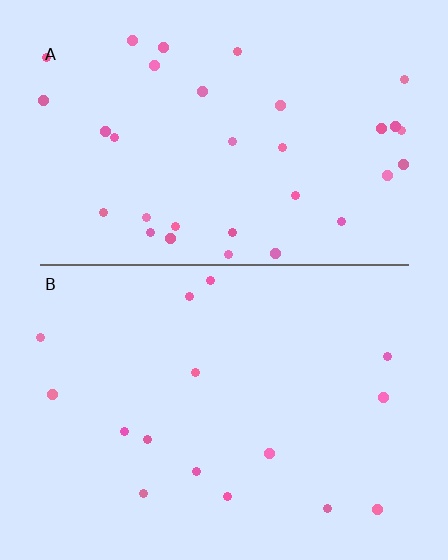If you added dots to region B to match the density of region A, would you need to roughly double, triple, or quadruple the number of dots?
Approximately double.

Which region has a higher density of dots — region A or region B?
A (the top).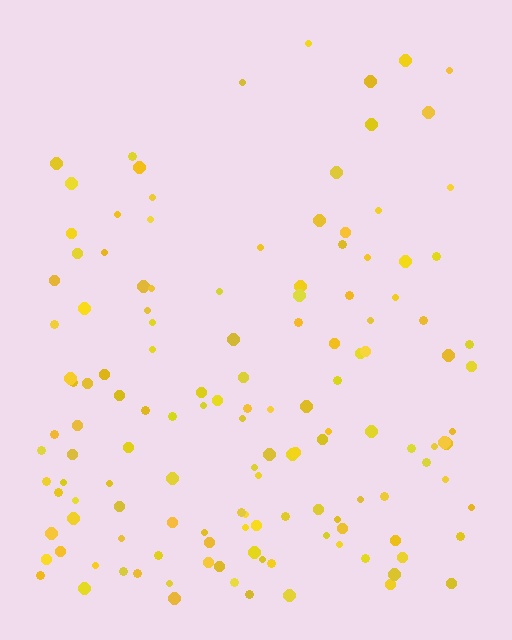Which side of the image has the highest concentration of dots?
The bottom.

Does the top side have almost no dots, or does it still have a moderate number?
Still a moderate number, just noticeably fewer than the bottom.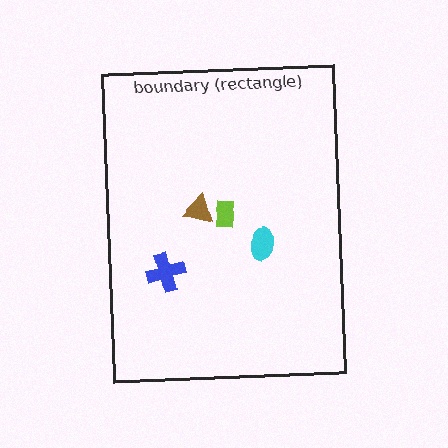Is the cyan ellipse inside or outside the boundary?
Inside.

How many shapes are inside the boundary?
4 inside, 0 outside.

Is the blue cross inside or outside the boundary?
Inside.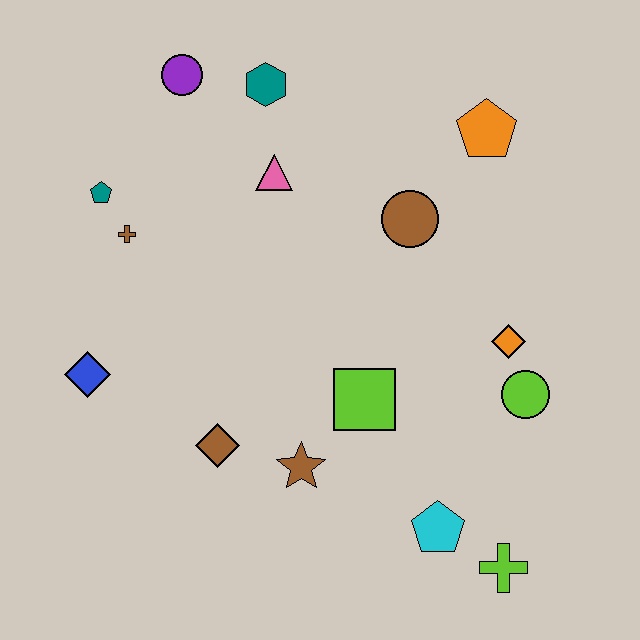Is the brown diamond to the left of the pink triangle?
Yes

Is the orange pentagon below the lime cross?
No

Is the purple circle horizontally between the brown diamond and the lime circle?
No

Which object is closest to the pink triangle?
The teal hexagon is closest to the pink triangle.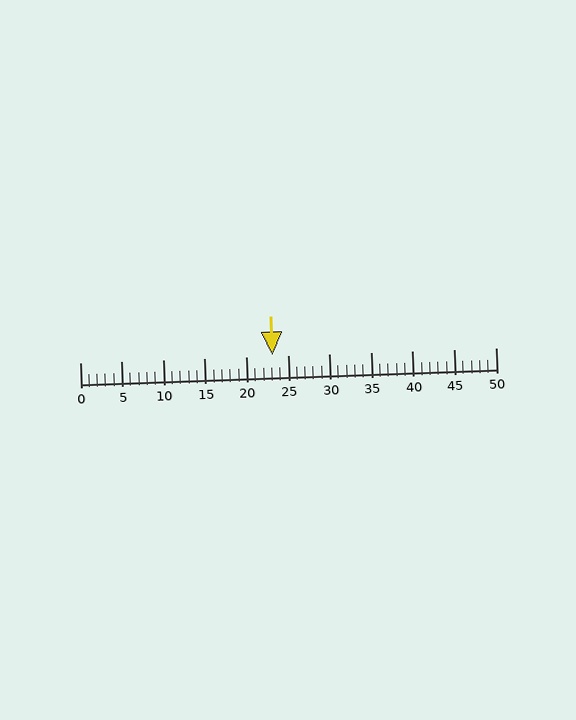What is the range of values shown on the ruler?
The ruler shows values from 0 to 50.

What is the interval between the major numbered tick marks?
The major tick marks are spaced 5 units apart.